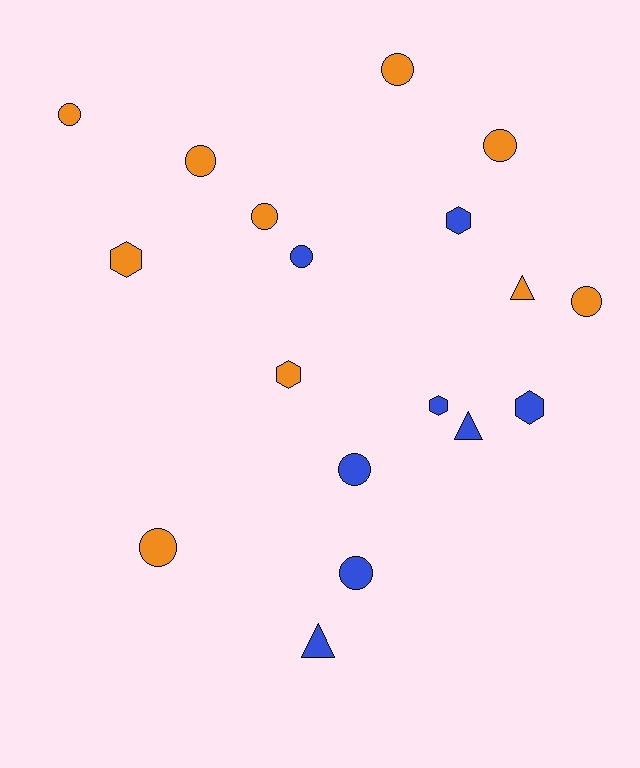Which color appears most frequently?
Orange, with 10 objects.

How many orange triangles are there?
There is 1 orange triangle.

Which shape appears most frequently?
Circle, with 10 objects.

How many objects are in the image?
There are 18 objects.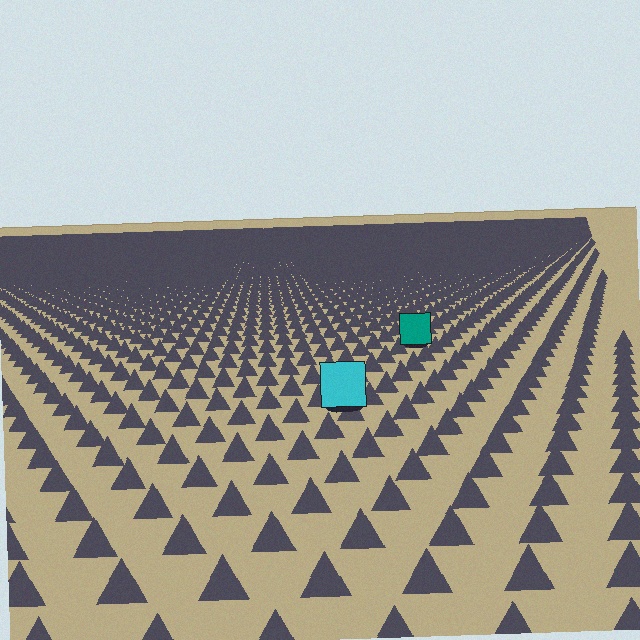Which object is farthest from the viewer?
The teal square is farthest from the viewer. It appears smaller and the ground texture around it is denser.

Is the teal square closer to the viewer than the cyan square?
No. The cyan square is closer — you can tell from the texture gradient: the ground texture is coarser near it.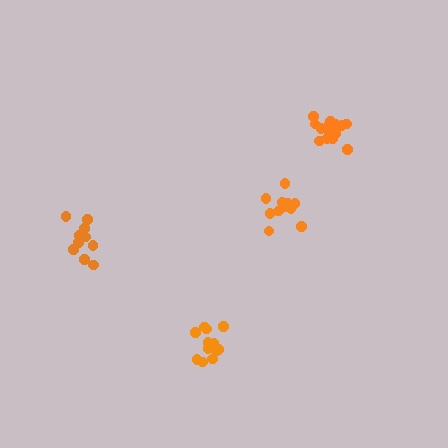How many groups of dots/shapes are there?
There are 4 groups.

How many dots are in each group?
Group 1: 11 dots, Group 2: 17 dots, Group 3: 14 dots, Group 4: 12 dots (54 total).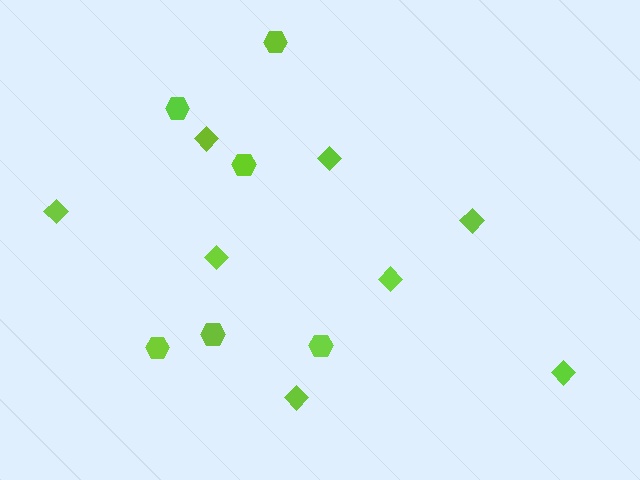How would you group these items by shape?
There are 2 groups: one group of diamonds (8) and one group of hexagons (6).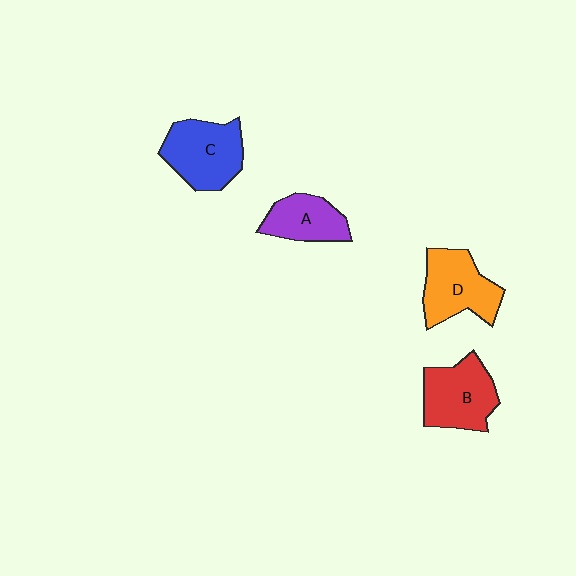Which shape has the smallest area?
Shape A (purple).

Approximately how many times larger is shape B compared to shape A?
Approximately 1.4 times.